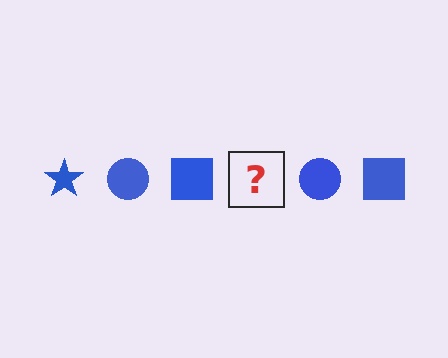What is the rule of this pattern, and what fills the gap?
The rule is that the pattern cycles through star, circle, square shapes in blue. The gap should be filled with a blue star.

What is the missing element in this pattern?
The missing element is a blue star.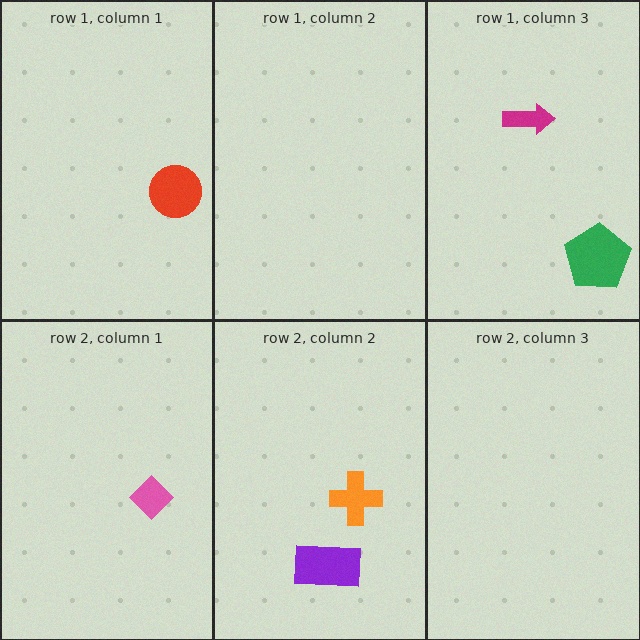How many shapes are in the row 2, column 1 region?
1.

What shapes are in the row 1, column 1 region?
The red circle.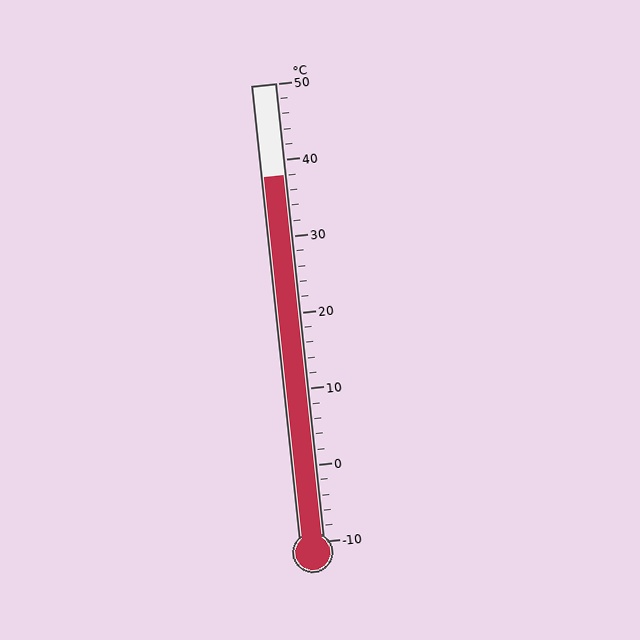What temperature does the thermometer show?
The thermometer shows approximately 38°C.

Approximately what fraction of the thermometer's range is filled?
The thermometer is filled to approximately 80% of its range.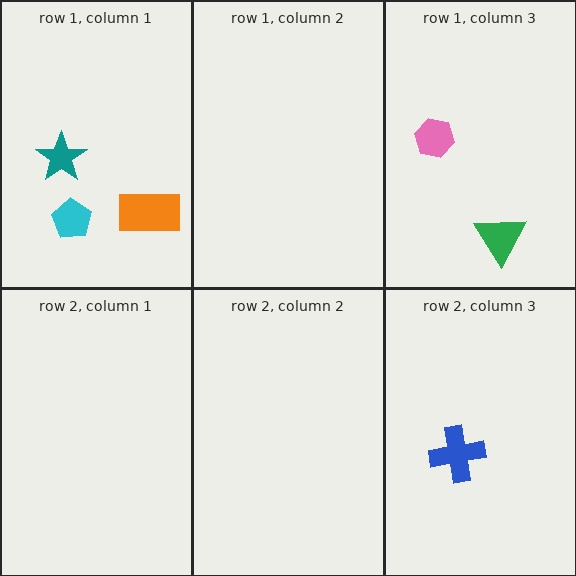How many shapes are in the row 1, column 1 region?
3.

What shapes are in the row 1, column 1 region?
The teal star, the cyan pentagon, the orange rectangle.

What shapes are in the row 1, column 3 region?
The green triangle, the pink hexagon.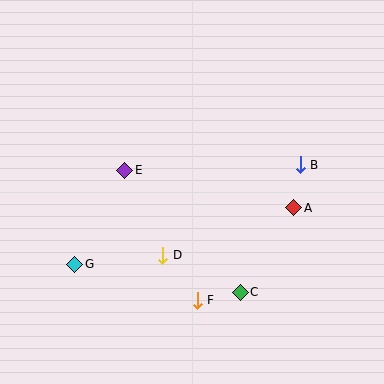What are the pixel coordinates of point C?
Point C is at (240, 292).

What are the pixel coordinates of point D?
Point D is at (163, 255).